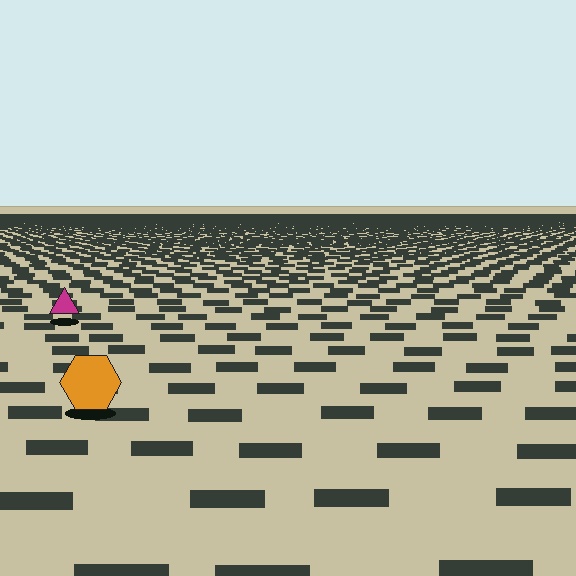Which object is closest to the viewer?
The orange hexagon is closest. The texture marks near it are larger and more spread out.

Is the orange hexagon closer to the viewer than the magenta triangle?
Yes. The orange hexagon is closer — you can tell from the texture gradient: the ground texture is coarser near it.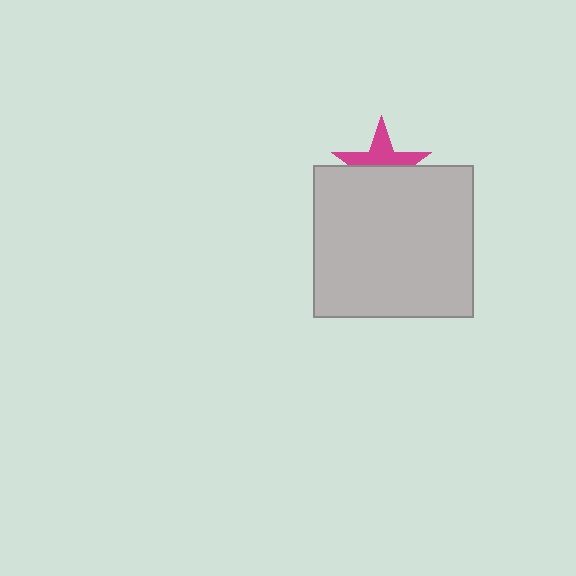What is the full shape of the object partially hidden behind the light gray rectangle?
The partially hidden object is a magenta star.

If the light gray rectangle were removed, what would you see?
You would see the complete magenta star.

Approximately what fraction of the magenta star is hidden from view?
Roughly 51% of the magenta star is hidden behind the light gray rectangle.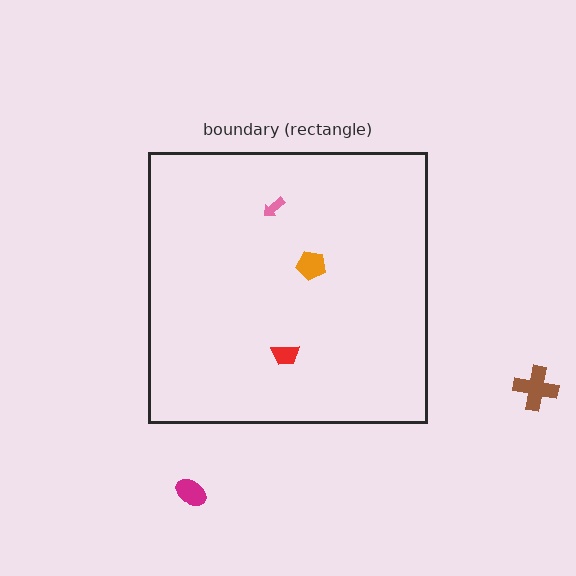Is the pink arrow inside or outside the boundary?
Inside.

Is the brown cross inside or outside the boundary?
Outside.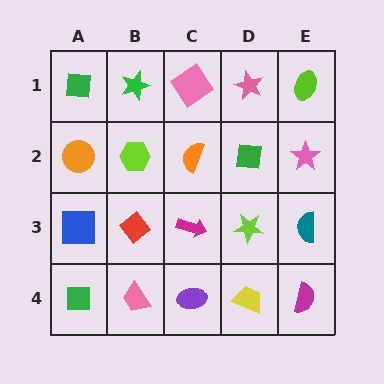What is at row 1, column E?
A lime ellipse.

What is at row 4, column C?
A purple ellipse.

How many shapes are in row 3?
5 shapes.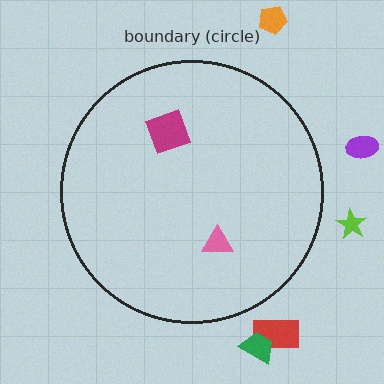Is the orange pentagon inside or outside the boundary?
Outside.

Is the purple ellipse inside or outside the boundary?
Outside.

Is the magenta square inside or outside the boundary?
Inside.